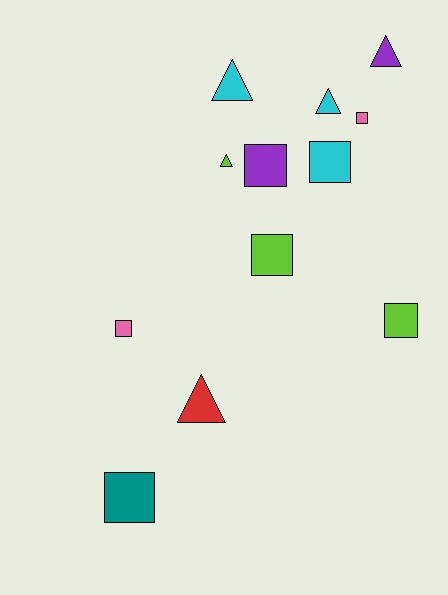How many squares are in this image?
There are 7 squares.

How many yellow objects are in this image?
There are no yellow objects.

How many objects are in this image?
There are 12 objects.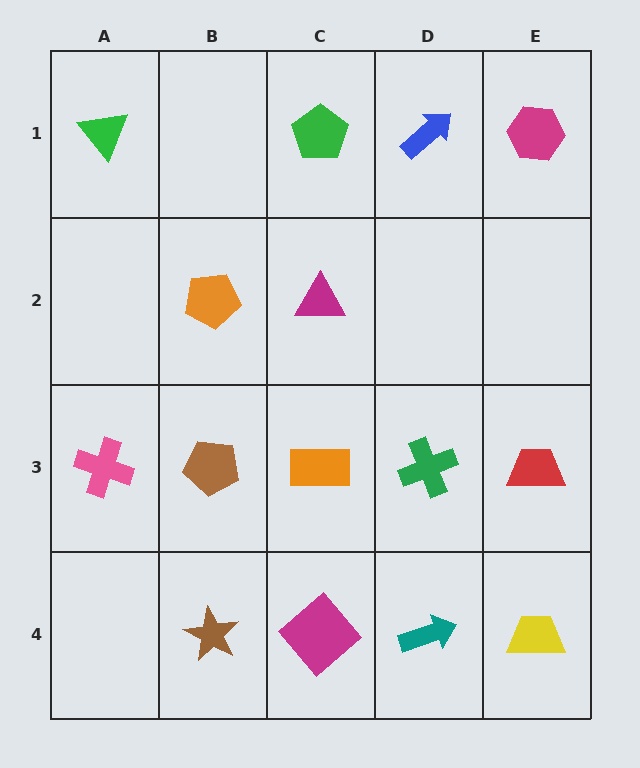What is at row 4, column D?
A teal arrow.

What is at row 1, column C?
A green pentagon.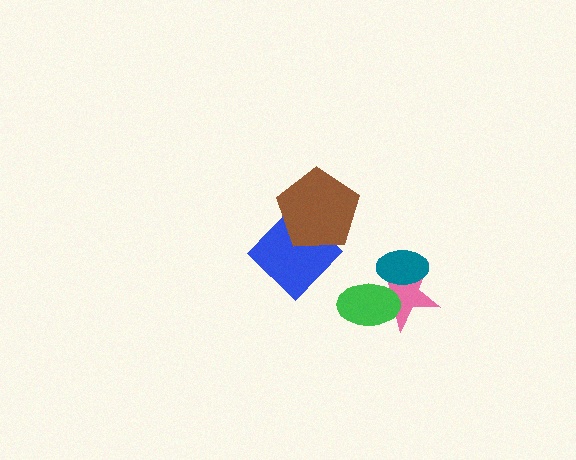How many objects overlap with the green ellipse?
2 objects overlap with the green ellipse.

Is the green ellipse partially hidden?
Yes, it is partially covered by another shape.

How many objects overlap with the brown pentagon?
1 object overlaps with the brown pentagon.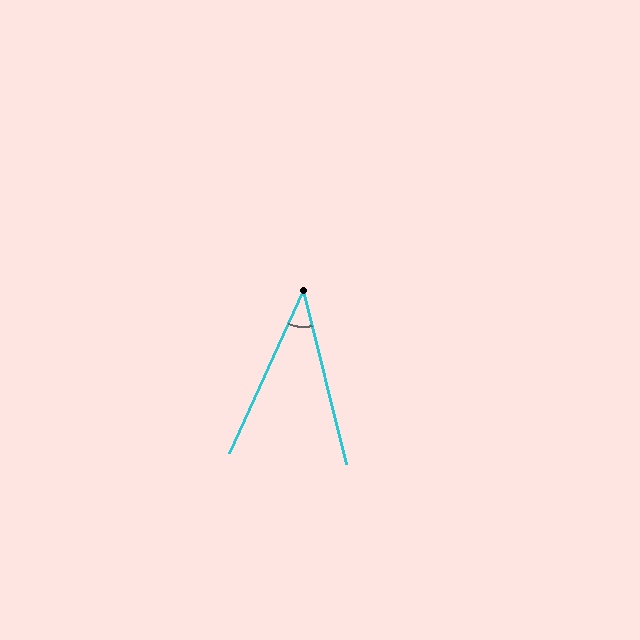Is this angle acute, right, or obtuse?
It is acute.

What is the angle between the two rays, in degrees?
Approximately 38 degrees.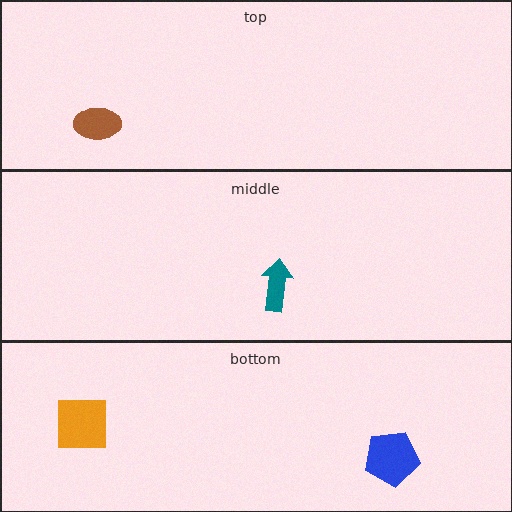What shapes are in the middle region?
The teal arrow.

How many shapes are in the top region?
1.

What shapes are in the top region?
The brown ellipse.